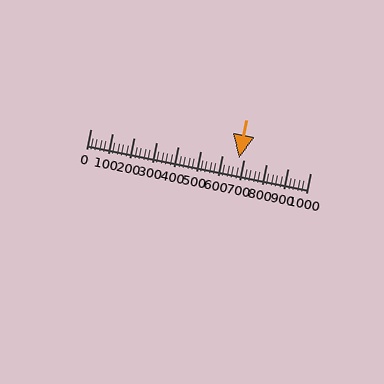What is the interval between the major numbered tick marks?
The major tick marks are spaced 100 units apart.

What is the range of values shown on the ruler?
The ruler shows values from 0 to 1000.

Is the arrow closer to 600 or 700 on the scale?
The arrow is closer to 700.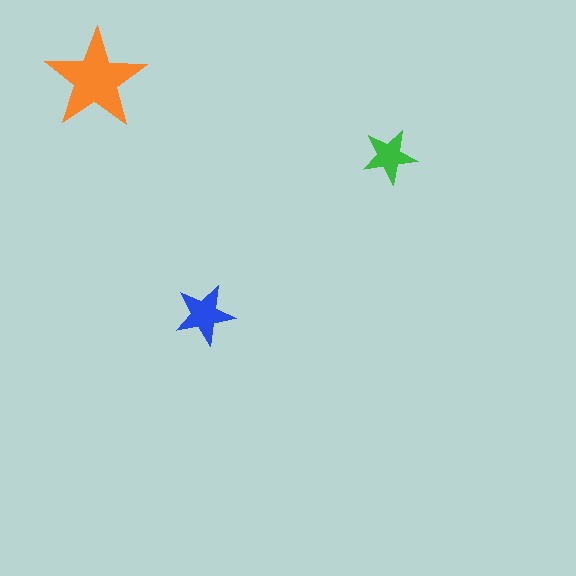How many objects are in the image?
There are 3 objects in the image.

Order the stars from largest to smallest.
the orange one, the blue one, the green one.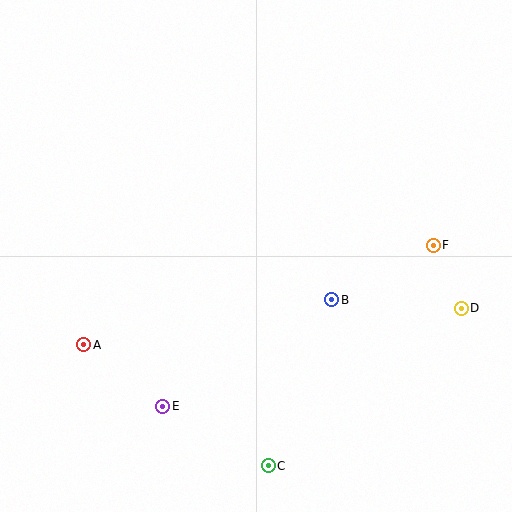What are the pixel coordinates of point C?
Point C is at (268, 466).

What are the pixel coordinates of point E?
Point E is at (163, 406).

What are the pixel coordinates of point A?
Point A is at (84, 345).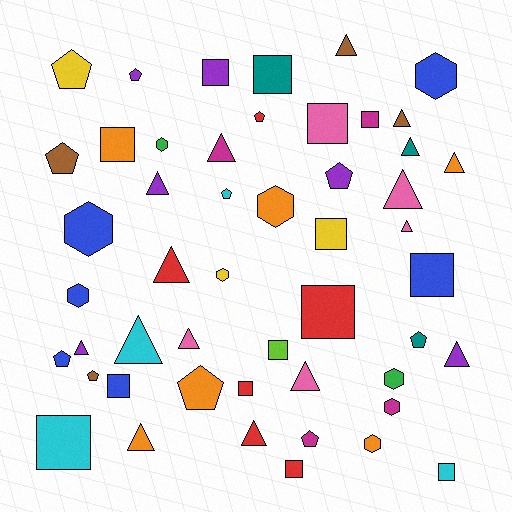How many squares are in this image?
There are 14 squares.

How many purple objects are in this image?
There are 6 purple objects.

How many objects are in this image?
There are 50 objects.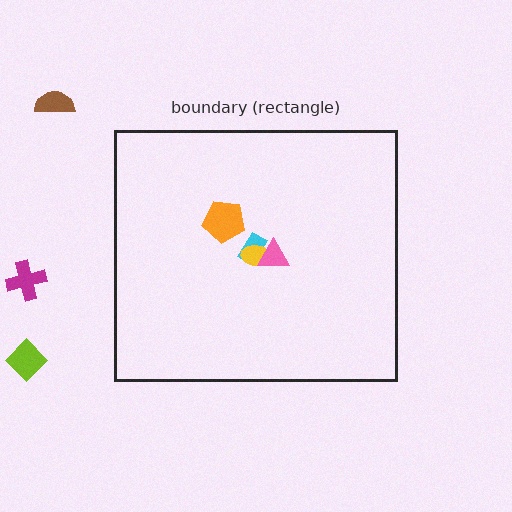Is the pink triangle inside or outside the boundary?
Inside.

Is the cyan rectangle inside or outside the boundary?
Inside.